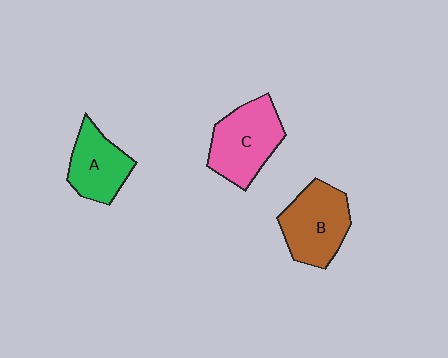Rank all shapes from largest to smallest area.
From largest to smallest: C (pink), B (brown), A (green).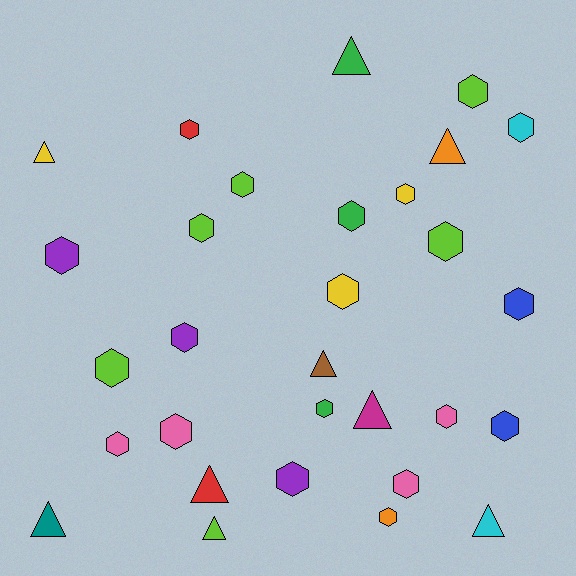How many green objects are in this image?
There are 3 green objects.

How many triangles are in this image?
There are 9 triangles.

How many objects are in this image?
There are 30 objects.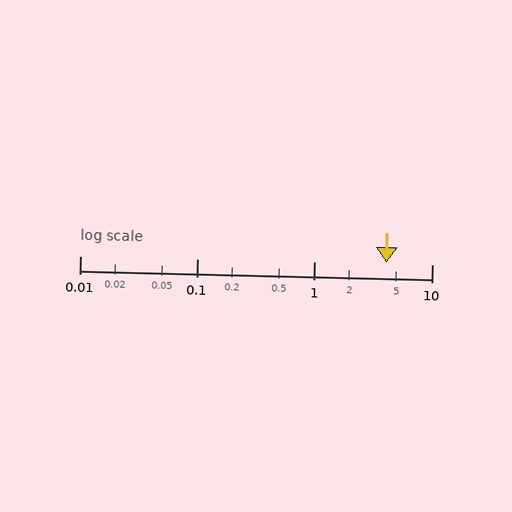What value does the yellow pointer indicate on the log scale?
The pointer indicates approximately 4.1.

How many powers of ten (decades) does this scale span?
The scale spans 3 decades, from 0.01 to 10.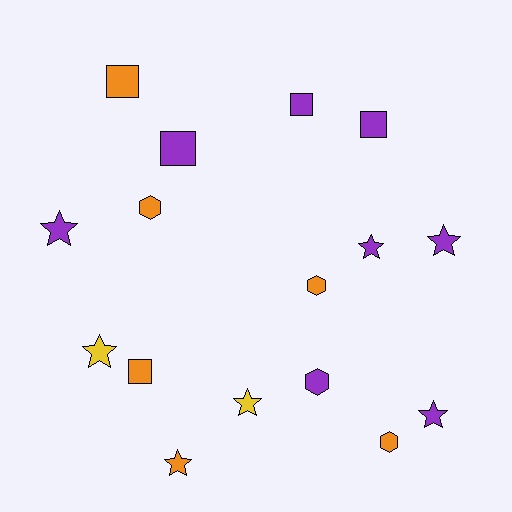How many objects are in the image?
There are 16 objects.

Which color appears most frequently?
Purple, with 8 objects.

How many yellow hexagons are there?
There are no yellow hexagons.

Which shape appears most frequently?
Star, with 7 objects.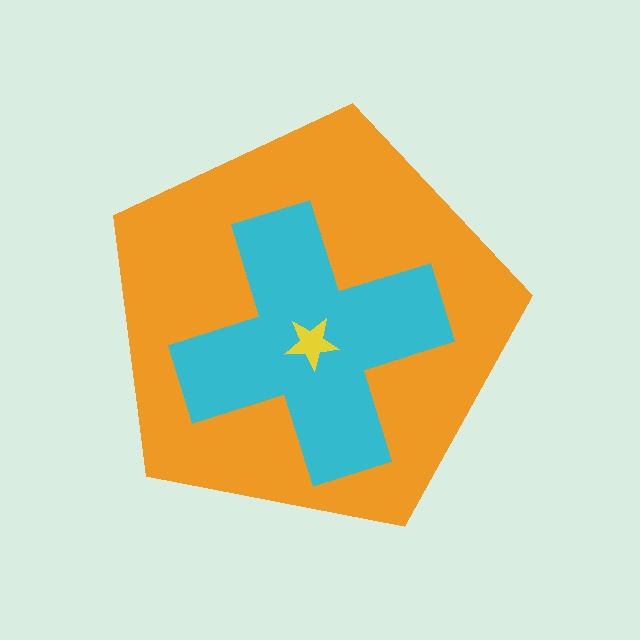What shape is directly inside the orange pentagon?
The cyan cross.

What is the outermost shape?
The orange pentagon.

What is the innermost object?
The yellow star.